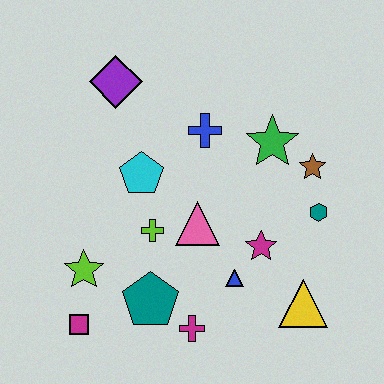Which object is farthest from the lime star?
The brown star is farthest from the lime star.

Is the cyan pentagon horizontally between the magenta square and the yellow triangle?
Yes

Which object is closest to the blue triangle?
The magenta star is closest to the blue triangle.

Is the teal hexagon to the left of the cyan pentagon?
No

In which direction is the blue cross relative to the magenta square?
The blue cross is above the magenta square.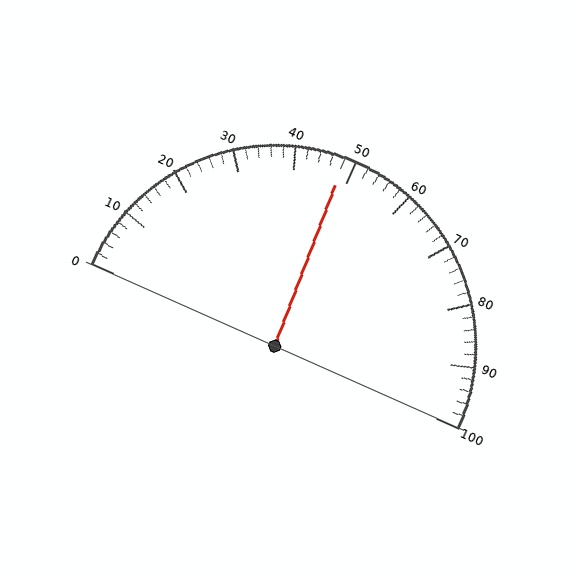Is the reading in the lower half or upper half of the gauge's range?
The reading is in the lower half of the range (0 to 100).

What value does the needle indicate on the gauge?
The needle indicates approximately 48.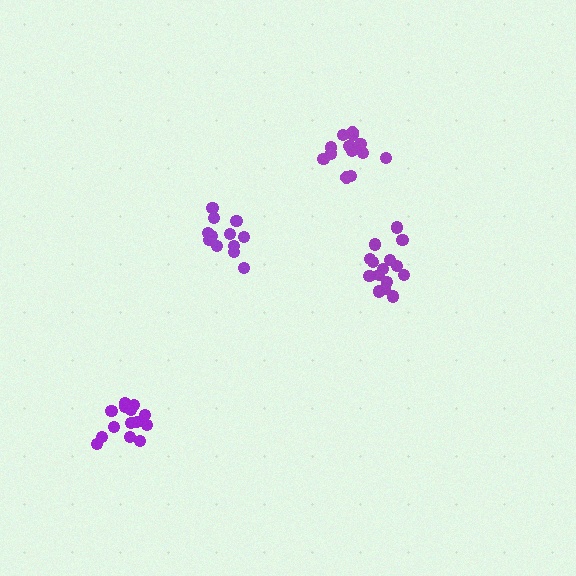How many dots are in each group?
Group 1: 12 dots, Group 2: 13 dots, Group 3: 15 dots, Group 4: 15 dots (55 total).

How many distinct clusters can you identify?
There are 4 distinct clusters.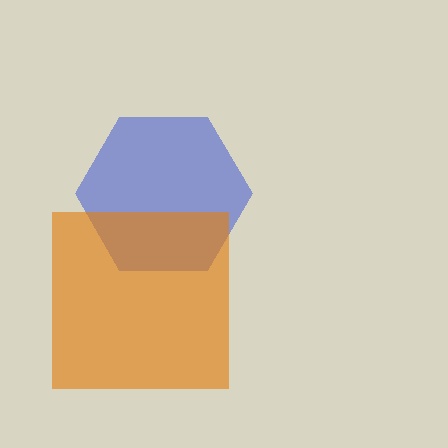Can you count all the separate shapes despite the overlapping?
Yes, there are 2 separate shapes.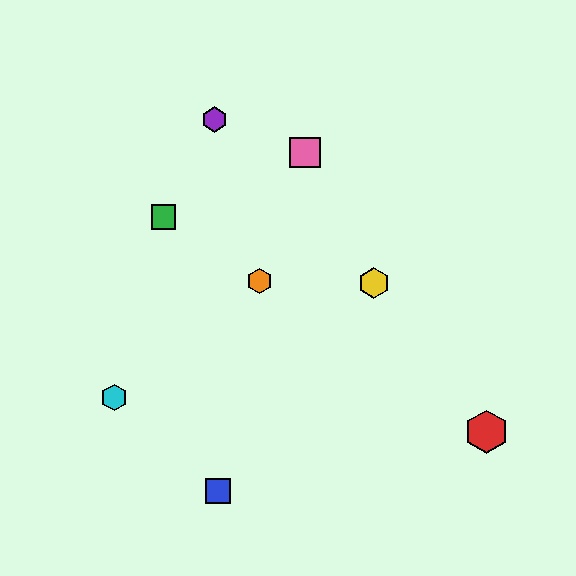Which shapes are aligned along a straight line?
The red hexagon, the green square, the orange hexagon are aligned along a straight line.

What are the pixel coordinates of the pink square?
The pink square is at (305, 153).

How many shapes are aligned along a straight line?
3 shapes (the red hexagon, the green square, the orange hexagon) are aligned along a straight line.